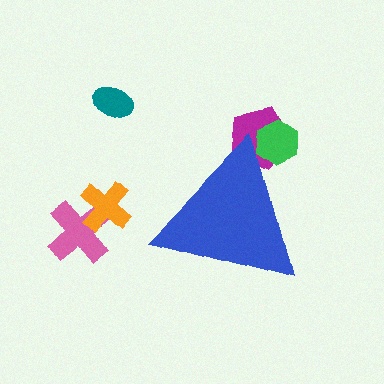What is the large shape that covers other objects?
A blue triangle.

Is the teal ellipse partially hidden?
No, the teal ellipse is fully visible.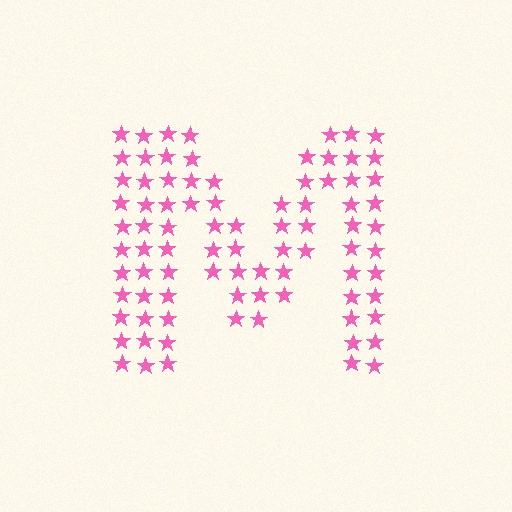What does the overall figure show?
The overall figure shows the letter M.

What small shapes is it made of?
It is made of small stars.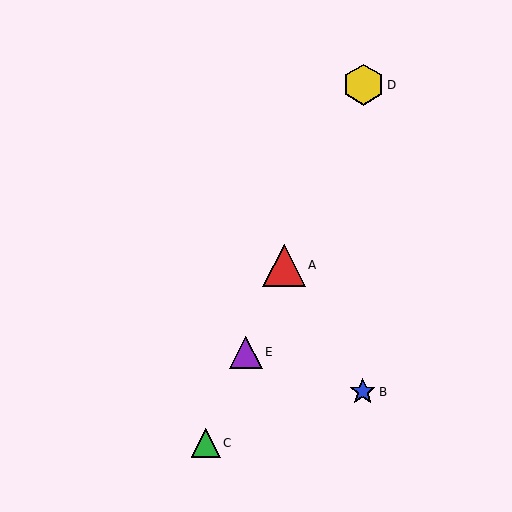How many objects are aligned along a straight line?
4 objects (A, C, D, E) are aligned along a straight line.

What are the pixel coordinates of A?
Object A is at (284, 265).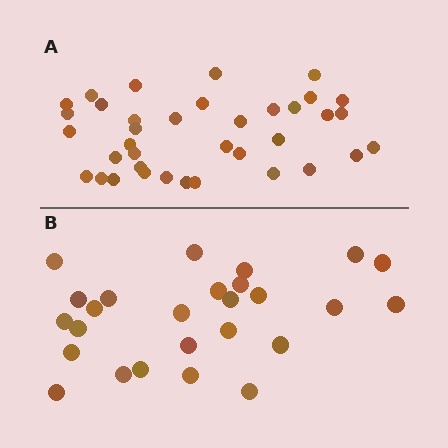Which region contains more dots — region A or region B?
Region A (the top region) has more dots.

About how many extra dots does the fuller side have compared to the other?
Region A has roughly 12 or so more dots than region B.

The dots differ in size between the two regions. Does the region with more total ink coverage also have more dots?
No. Region B has more total ink coverage because its dots are larger, but region A actually contains more individual dots. Total area can be misleading — the number of items is what matters here.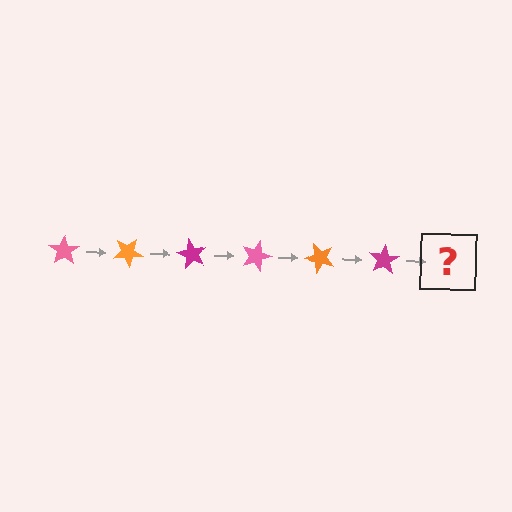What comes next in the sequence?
The next element should be a pink star, rotated 180 degrees from the start.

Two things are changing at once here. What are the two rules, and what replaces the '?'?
The two rules are that it rotates 30 degrees each step and the color cycles through pink, orange, and magenta. The '?' should be a pink star, rotated 180 degrees from the start.